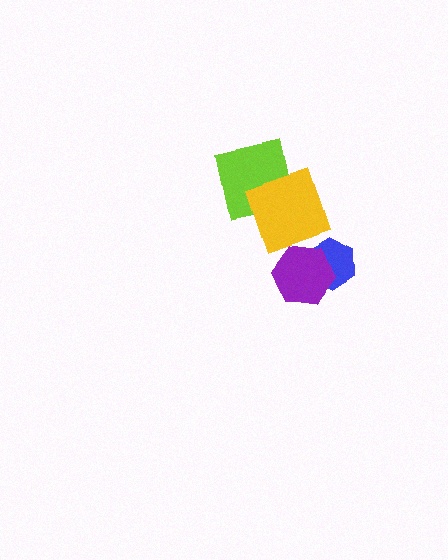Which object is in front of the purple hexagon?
The yellow diamond is in front of the purple hexagon.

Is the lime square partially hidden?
Yes, it is partially covered by another shape.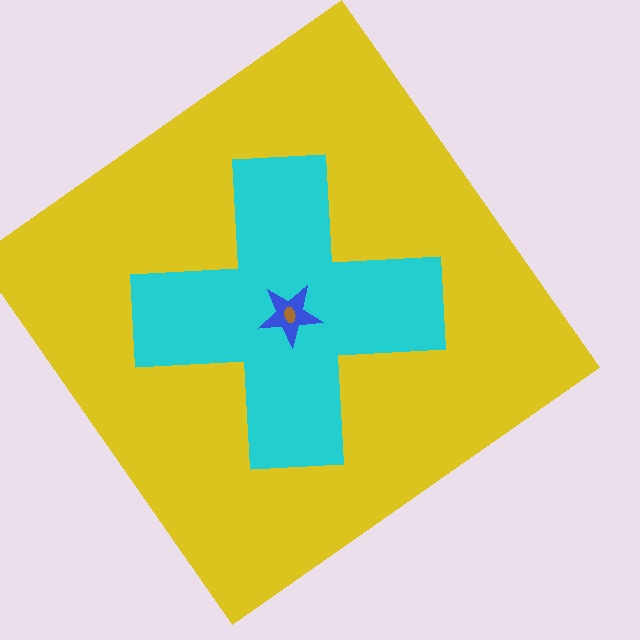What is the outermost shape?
The yellow diamond.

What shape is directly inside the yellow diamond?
The cyan cross.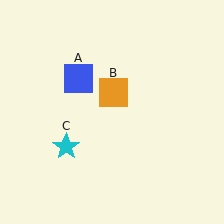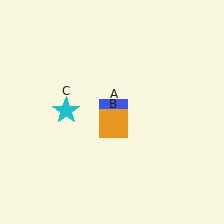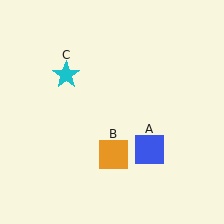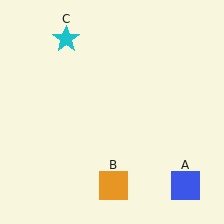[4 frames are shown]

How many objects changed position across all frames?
3 objects changed position: blue square (object A), orange square (object B), cyan star (object C).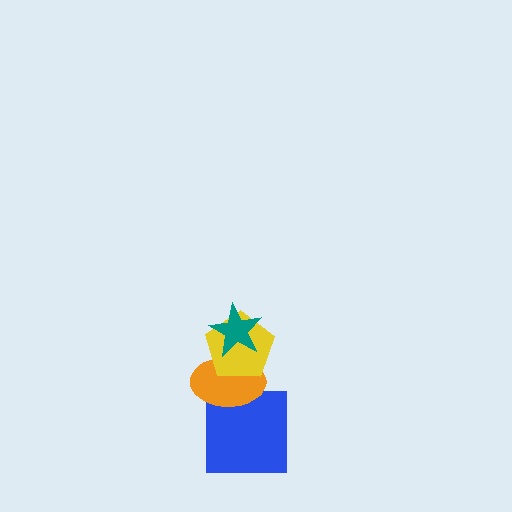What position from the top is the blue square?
The blue square is 4th from the top.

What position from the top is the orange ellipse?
The orange ellipse is 3rd from the top.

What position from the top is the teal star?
The teal star is 1st from the top.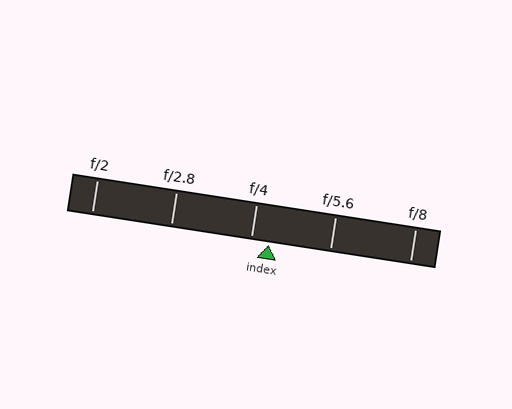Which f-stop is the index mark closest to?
The index mark is closest to f/4.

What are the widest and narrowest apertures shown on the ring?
The widest aperture shown is f/2 and the narrowest is f/8.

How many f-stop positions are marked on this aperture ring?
There are 5 f-stop positions marked.